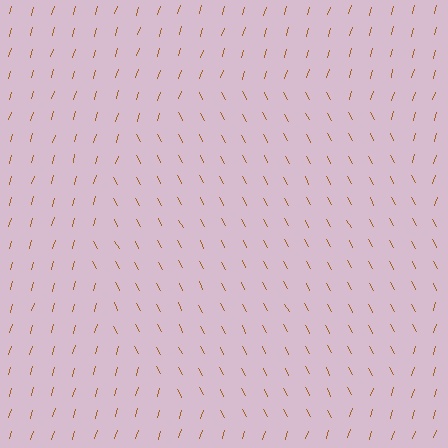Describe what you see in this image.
The image is filled with small brown line segments. A circle region in the image has lines oriented differently from the surrounding lines, creating a visible texture boundary.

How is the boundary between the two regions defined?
The boundary is defined purely by a change in line orientation (approximately 45 degrees difference). All lines are the same color and thickness.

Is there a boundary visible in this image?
Yes, there is a texture boundary formed by a change in line orientation.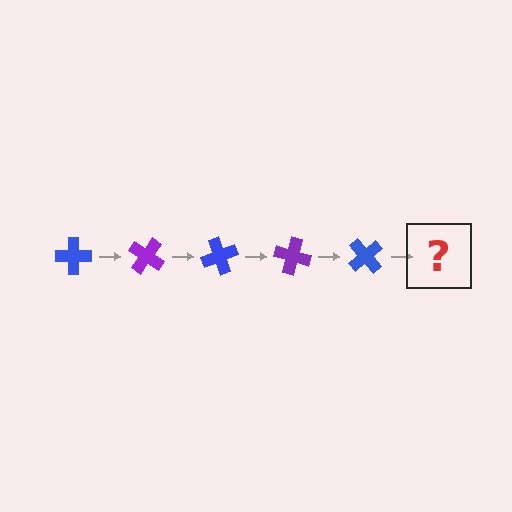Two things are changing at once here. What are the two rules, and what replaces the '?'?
The two rules are that it rotates 35 degrees each step and the color cycles through blue and purple. The '?' should be a purple cross, rotated 175 degrees from the start.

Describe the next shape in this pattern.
It should be a purple cross, rotated 175 degrees from the start.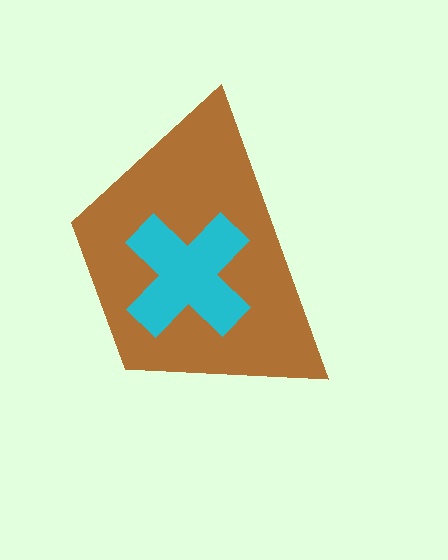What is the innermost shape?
The cyan cross.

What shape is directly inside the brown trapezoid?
The cyan cross.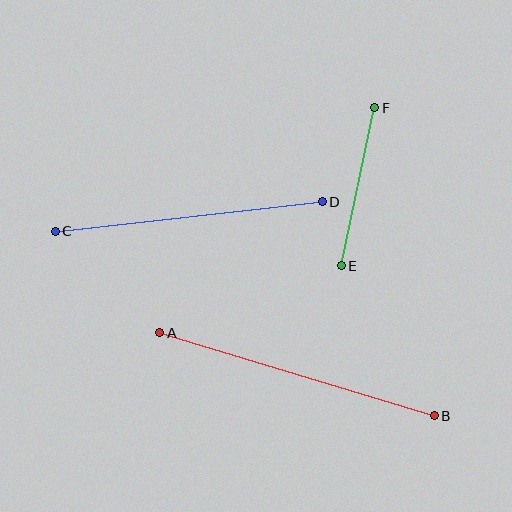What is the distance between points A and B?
The distance is approximately 287 pixels.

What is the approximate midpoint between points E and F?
The midpoint is at approximately (358, 187) pixels.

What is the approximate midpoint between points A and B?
The midpoint is at approximately (297, 374) pixels.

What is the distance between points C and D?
The distance is approximately 269 pixels.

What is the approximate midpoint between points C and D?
The midpoint is at approximately (189, 216) pixels.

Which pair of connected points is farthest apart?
Points A and B are farthest apart.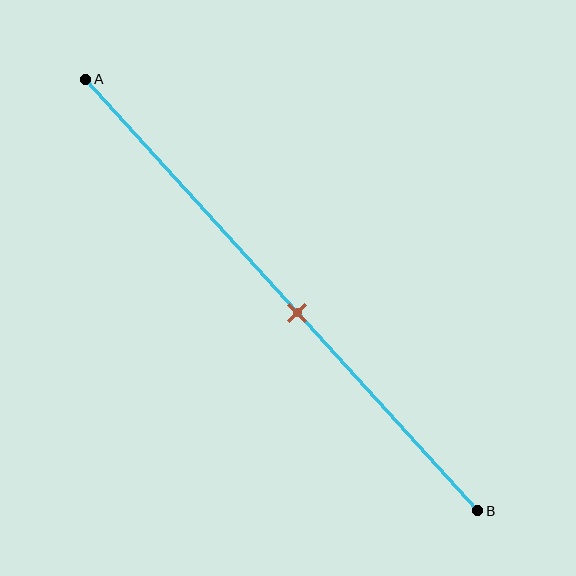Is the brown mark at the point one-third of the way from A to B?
No, the mark is at about 55% from A, not at the 33% one-third point.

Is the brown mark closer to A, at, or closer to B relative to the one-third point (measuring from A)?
The brown mark is closer to point B than the one-third point of segment AB.